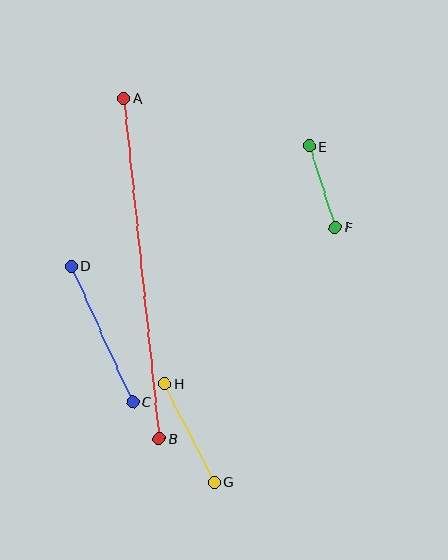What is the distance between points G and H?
The distance is approximately 110 pixels.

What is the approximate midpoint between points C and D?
The midpoint is at approximately (102, 334) pixels.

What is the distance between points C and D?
The distance is approximately 149 pixels.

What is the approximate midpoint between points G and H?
The midpoint is at approximately (190, 433) pixels.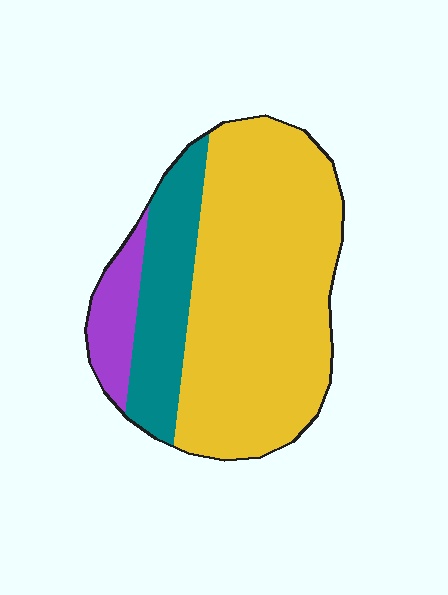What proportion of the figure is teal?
Teal takes up about one fifth (1/5) of the figure.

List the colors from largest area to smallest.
From largest to smallest: yellow, teal, purple.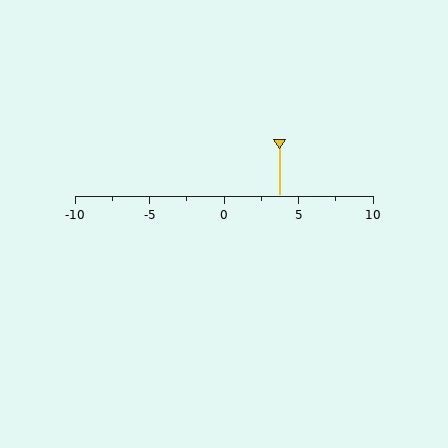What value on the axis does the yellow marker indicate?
The marker indicates approximately 3.8.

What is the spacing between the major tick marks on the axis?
The major ticks are spaced 5 apart.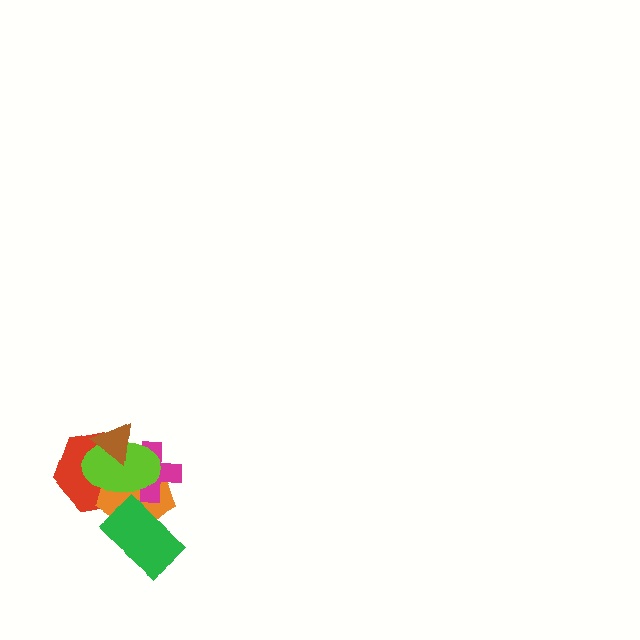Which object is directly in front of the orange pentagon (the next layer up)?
The magenta cross is directly in front of the orange pentagon.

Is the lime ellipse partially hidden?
Yes, it is partially covered by another shape.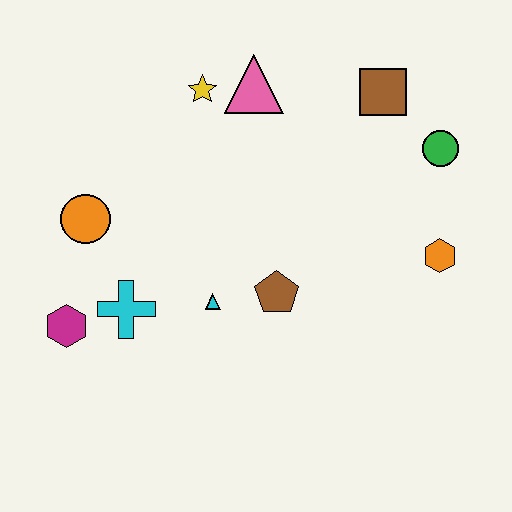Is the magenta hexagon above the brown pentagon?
No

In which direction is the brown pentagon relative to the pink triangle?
The brown pentagon is below the pink triangle.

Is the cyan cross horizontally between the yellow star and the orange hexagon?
No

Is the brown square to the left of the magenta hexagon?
No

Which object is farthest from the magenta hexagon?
The green circle is farthest from the magenta hexagon.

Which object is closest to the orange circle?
The cyan cross is closest to the orange circle.